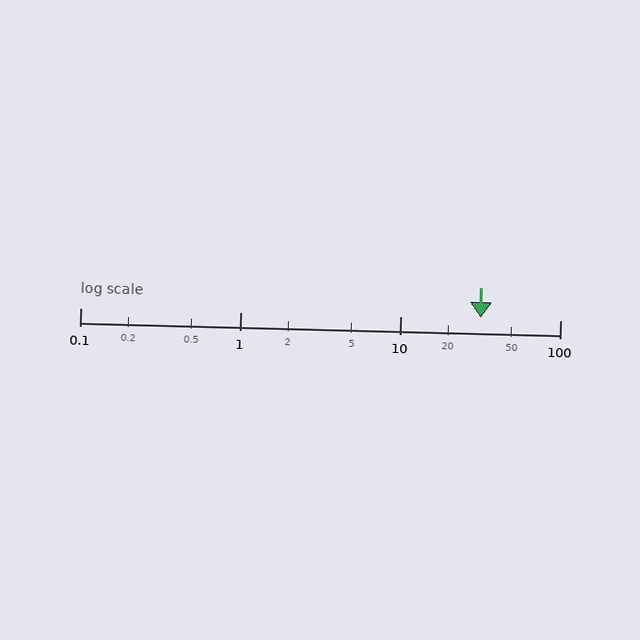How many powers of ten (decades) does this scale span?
The scale spans 3 decades, from 0.1 to 100.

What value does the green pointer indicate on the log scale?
The pointer indicates approximately 32.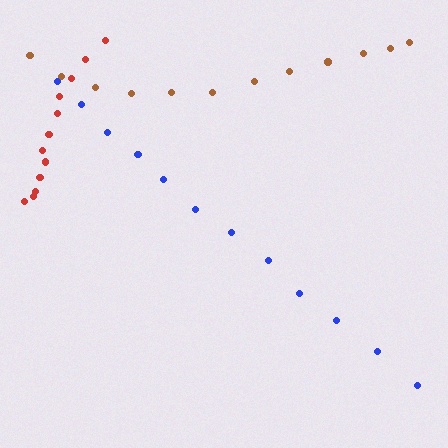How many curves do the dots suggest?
There are 3 distinct paths.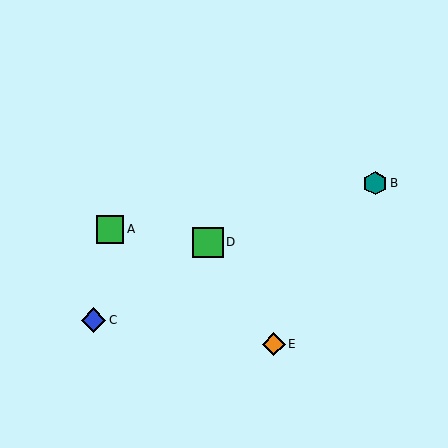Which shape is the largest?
The green square (labeled D) is the largest.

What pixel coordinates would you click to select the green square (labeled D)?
Click at (208, 242) to select the green square D.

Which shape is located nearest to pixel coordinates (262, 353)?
The orange diamond (labeled E) at (274, 344) is nearest to that location.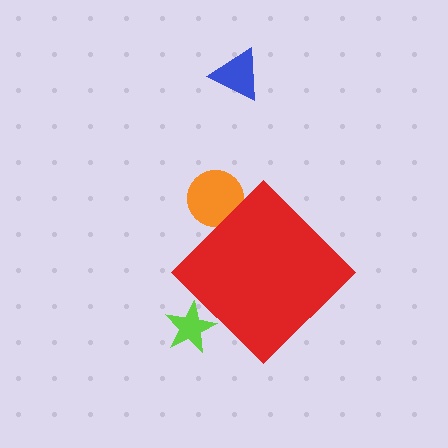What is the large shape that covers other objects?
A red diamond.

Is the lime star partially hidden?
Yes, the lime star is partially hidden behind the red diamond.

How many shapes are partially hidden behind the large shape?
2 shapes are partially hidden.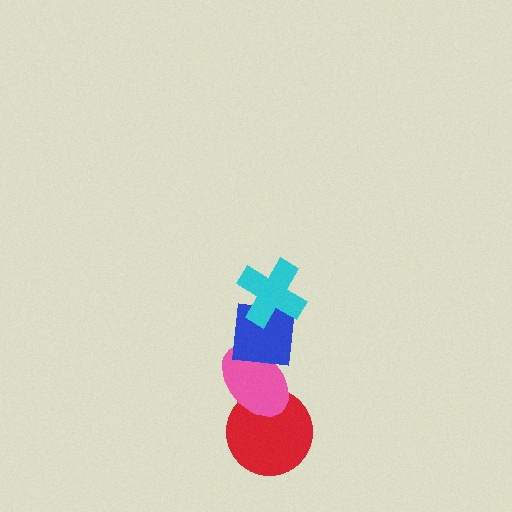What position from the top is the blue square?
The blue square is 2nd from the top.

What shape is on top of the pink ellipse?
The blue square is on top of the pink ellipse.